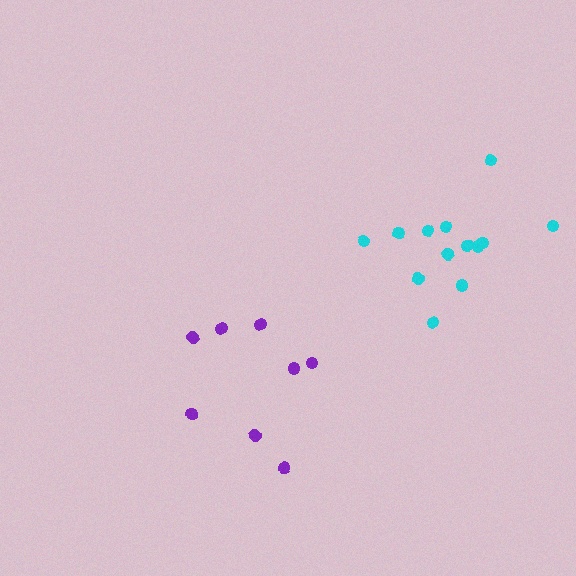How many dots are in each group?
Group 1: 8 dots, Group 2: 13 dots (21 total).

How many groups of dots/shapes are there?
There are 2 groups.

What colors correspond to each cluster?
The clusters are colored: purple, cyan.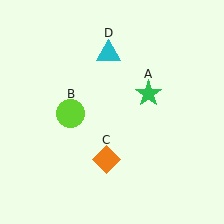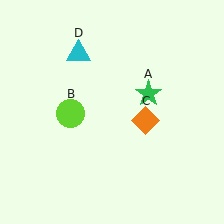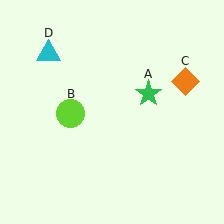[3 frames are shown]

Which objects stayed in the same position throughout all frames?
Green star (object A) and lime circle (object B) remained stationary.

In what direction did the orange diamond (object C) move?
The orange diamond (object C) moved up and to the right.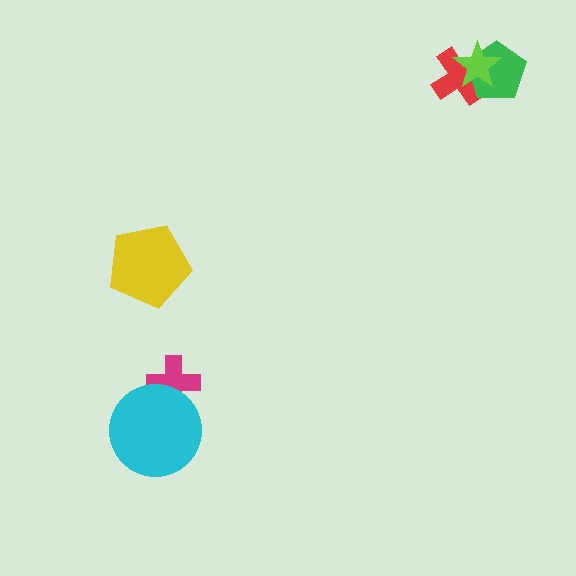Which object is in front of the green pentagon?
The lime star is in front of the green pentagon.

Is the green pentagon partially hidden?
Yes, it is partially covered by another shape.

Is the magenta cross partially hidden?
Yes, it is partially covered by another shape.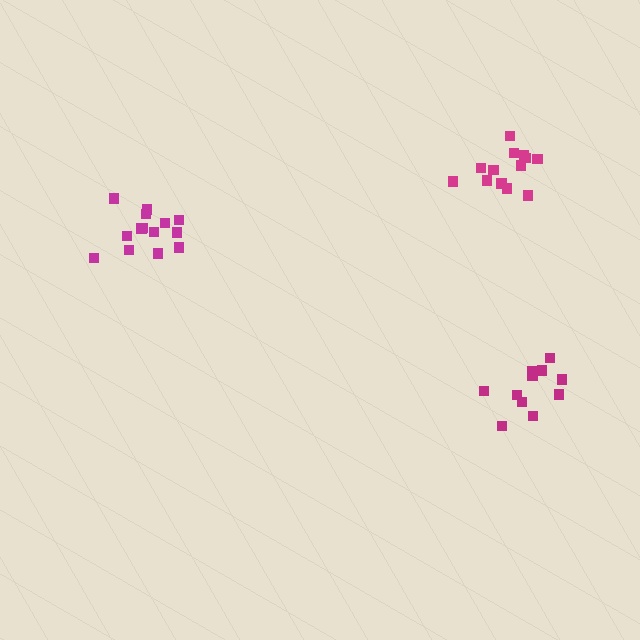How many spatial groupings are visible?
There are 3 spatial groupings.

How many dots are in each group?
Group 1: 11 dots, Group 2: 13 dots, Group 3: 14 dots (38 total).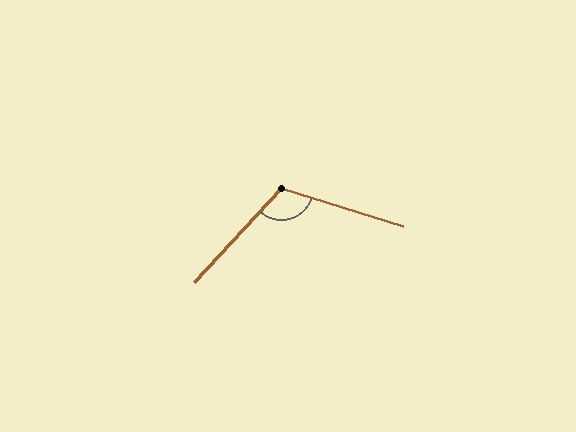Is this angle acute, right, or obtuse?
It is obtuse.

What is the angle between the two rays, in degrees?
Approximately 116 degrees.